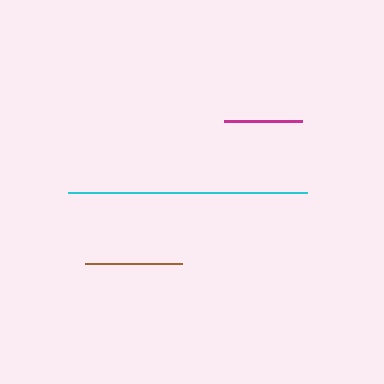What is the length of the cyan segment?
The cyan segment is approximately 239 pixels long.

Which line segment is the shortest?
The magenta line is the shortest at approximately 78 pixels.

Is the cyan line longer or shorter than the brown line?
The cyan line is longer than the brown line.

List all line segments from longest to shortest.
From longest to shortest: cyan, brown, magenta.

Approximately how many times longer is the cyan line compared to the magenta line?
The cyan line is approximately 3.1 times the length of the magenta line.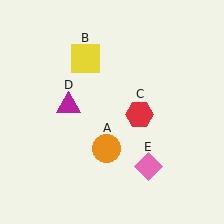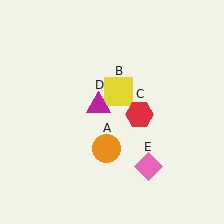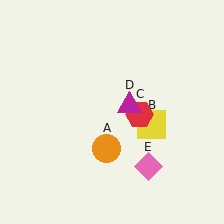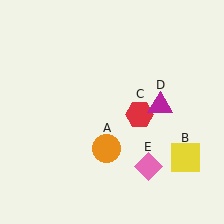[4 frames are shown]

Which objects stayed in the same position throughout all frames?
Orange circle (object A) and red hexagon (object C) and pink diamond (object E) remained stationary.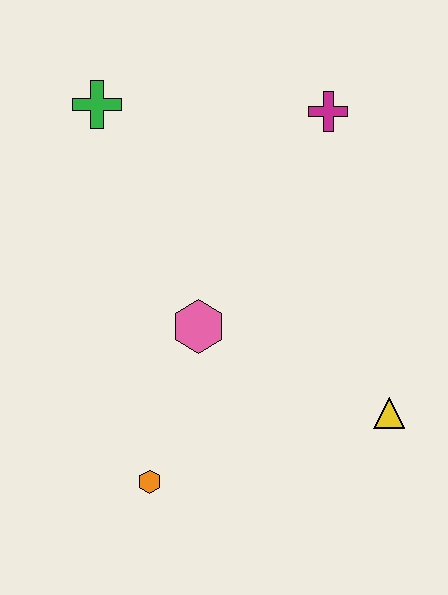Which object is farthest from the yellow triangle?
The green cross is farthest from the yellow triangle.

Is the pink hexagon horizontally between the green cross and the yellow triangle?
Yes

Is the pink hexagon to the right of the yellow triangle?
No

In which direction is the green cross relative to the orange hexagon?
The green cross is above the orange hexagon.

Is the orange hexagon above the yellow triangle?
No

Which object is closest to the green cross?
The magenta cross is closest to the green cross.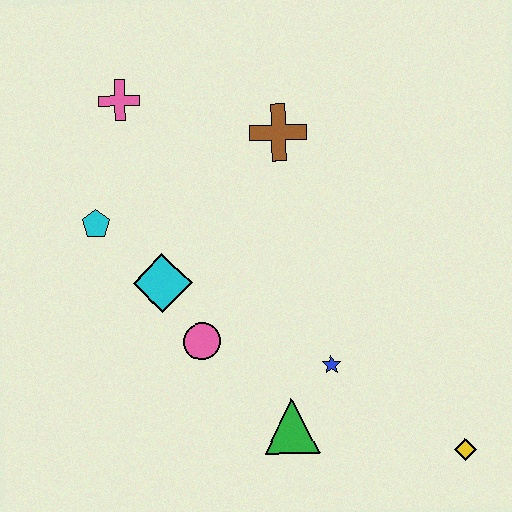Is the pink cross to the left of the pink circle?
Yes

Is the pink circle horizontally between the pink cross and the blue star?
Yes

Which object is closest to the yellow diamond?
The blue star is closest to the yellow diamond.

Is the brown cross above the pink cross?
No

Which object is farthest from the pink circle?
The yellow diamond is farthest from the pink circle.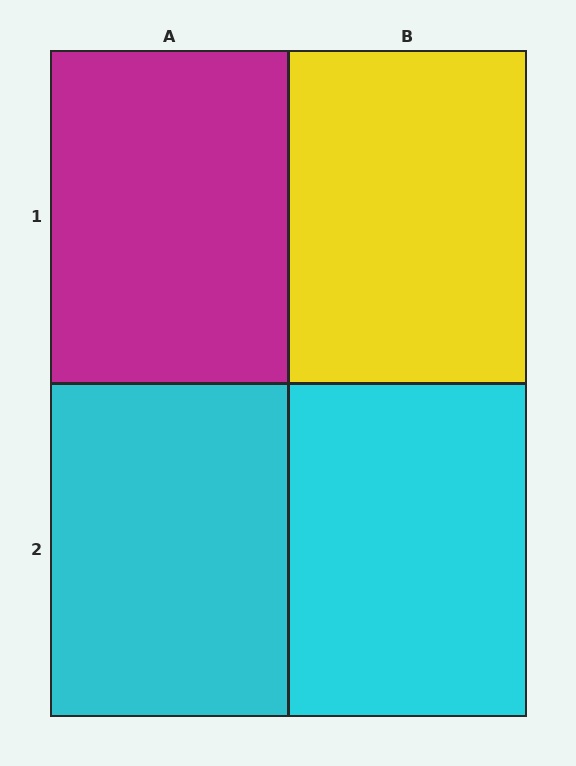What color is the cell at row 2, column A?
Cyan.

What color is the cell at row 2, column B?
Cyan.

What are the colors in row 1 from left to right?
Magenta, yellow.